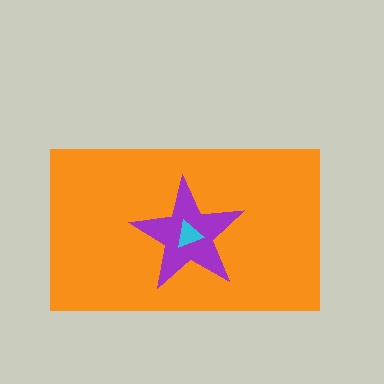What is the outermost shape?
The orange rectangle.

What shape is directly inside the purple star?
The cyan triangle.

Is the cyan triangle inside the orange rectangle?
Yes.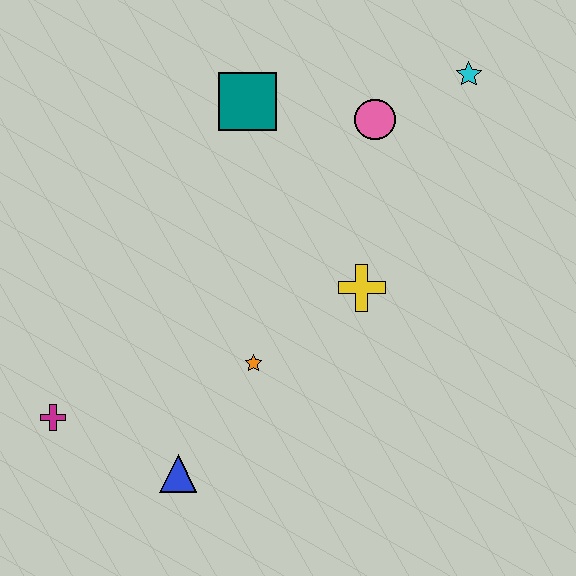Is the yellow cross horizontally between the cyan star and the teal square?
Yes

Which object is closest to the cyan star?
The pink circle is closest to the cyan star.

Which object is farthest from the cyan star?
The magenta cross is farthest from the cyan star.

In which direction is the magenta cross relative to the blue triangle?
The magenta cross is to the left of the blue triangle.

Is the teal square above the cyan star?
No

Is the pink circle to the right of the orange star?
Yes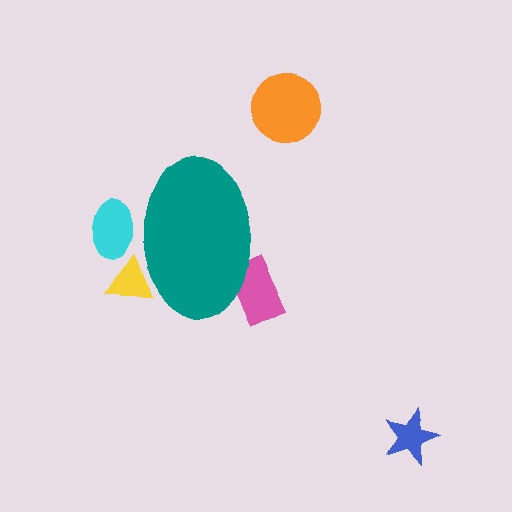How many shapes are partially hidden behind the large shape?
3 shapes are partially hidden.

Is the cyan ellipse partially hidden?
Yes, the cyan ellipse is partially hidden behind the teal ellipse.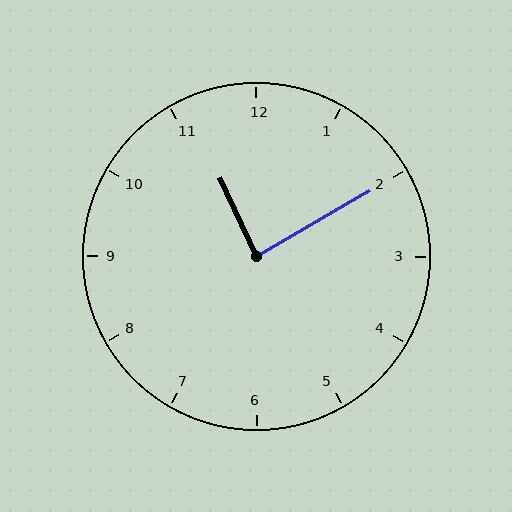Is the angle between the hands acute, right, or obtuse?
It is right.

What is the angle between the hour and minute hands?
Approximately 85 degrees.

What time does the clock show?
11:10.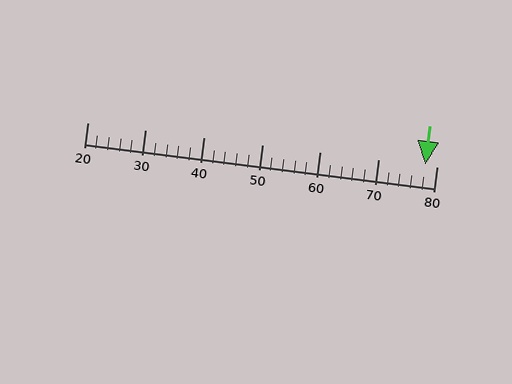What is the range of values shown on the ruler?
The ruler shows values from 20 to 80.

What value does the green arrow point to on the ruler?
The green arrow points to approximately 78.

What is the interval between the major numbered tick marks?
The major tick marks are spaced 10 units apart.